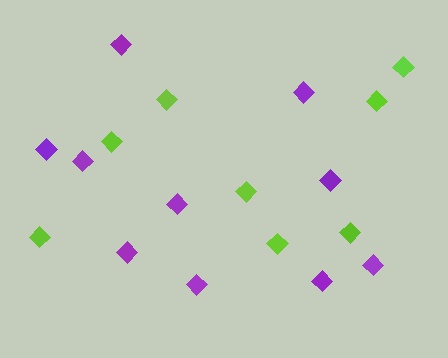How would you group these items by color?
There are 2 groups: one group of lime diamonds (8) and one group of purple diamonds (10).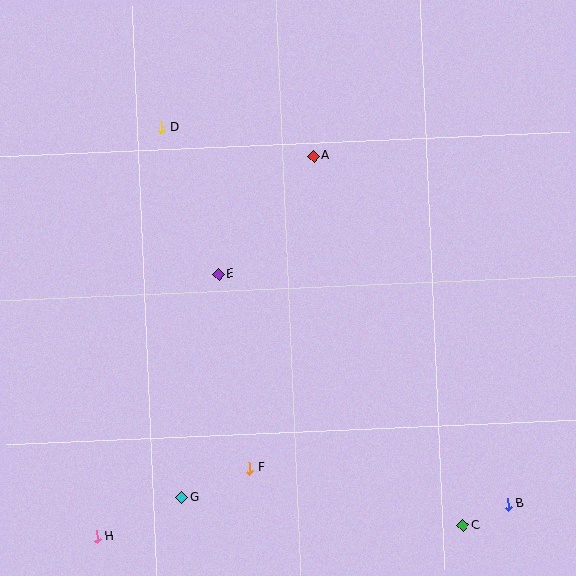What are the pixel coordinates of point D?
Point D is at (162, 127).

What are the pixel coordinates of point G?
Point G is at (182, 498).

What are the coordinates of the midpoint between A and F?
The midpoint between A and F is at (282, 312).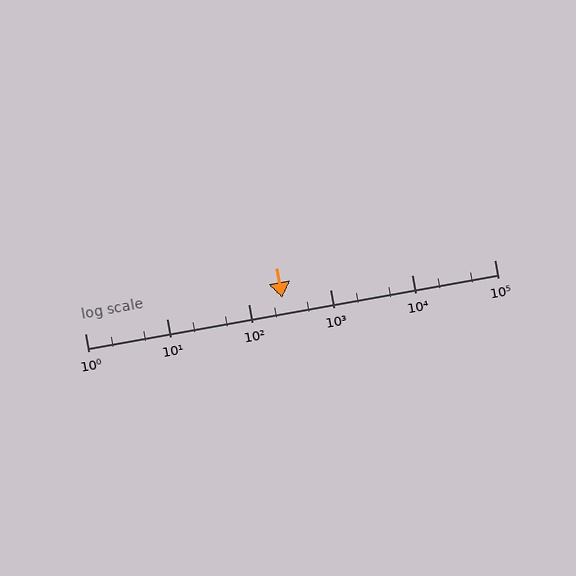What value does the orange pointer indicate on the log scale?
The pointer indicates approximately 260.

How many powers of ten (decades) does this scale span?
The scale spans 5 decades, from 1 to 100000.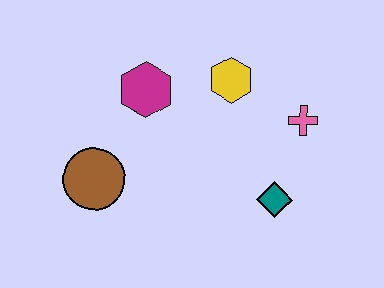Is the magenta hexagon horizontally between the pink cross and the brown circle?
Yes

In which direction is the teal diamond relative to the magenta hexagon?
The teal diamond is to the right of the magenta hexagon.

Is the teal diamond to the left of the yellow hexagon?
No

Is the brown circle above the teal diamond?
Yes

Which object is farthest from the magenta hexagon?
The teal diamond is farthest from the magenta hexagon.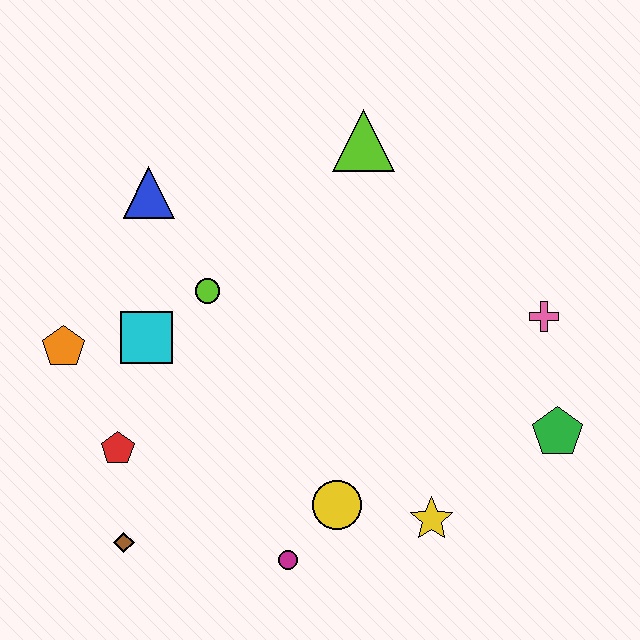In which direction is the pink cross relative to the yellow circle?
The pink cross is to the right of the yellow circle.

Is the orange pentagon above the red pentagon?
Yes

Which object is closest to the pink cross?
The green pentagon is closest to the pink cross.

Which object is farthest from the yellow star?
The blue triangle is farthest from the yellow star.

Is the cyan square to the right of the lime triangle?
No